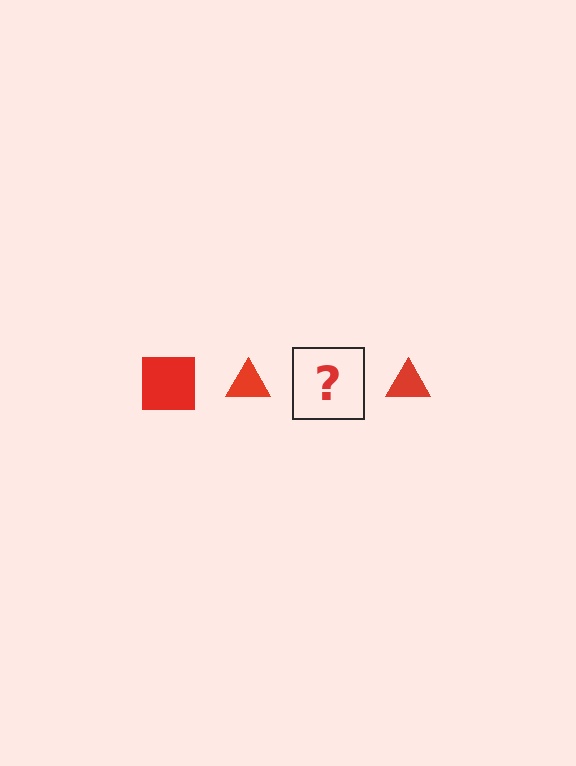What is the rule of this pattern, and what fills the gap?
The rule is that the pattern cycles through square, triangle shapes in red. The gap should be filled with a red square.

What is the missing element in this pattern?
The missing element is a red square.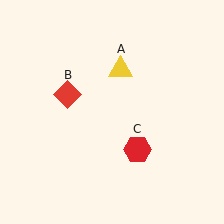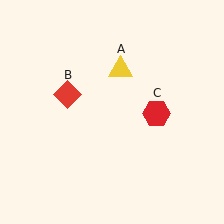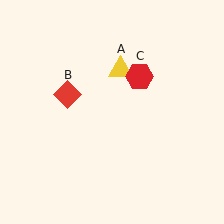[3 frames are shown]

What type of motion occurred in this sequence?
The red hexagon (object C) rotated counterclockwise around the center of the scene.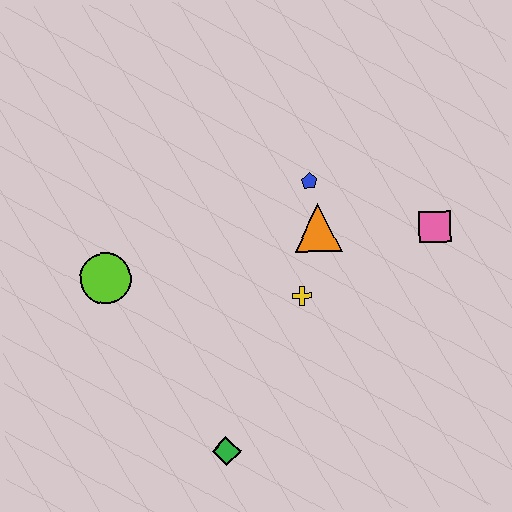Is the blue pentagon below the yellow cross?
No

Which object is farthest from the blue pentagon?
The green diamond is farthest from the blue pentagon.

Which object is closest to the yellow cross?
The orange triangle is closest to the yellow cross.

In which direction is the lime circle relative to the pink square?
The lime circle is to the left of the pink square.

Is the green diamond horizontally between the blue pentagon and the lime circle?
Yes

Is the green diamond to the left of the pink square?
Yes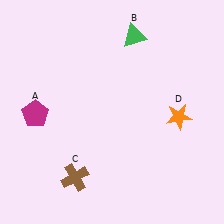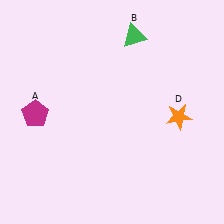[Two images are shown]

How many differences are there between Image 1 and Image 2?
There is 1 difference between the two images.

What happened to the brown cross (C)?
The brown cross (C) was removed in Image 2. It was in the bottom-left area of Image 1.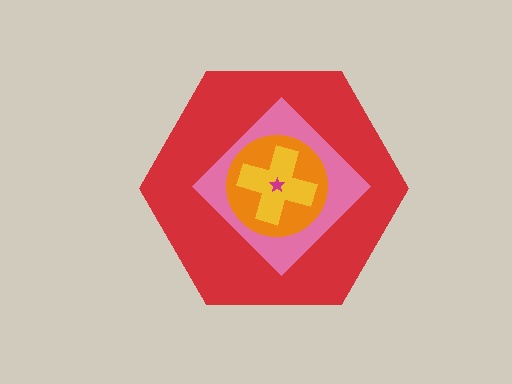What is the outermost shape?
The red hexagon.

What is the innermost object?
The magenta star.